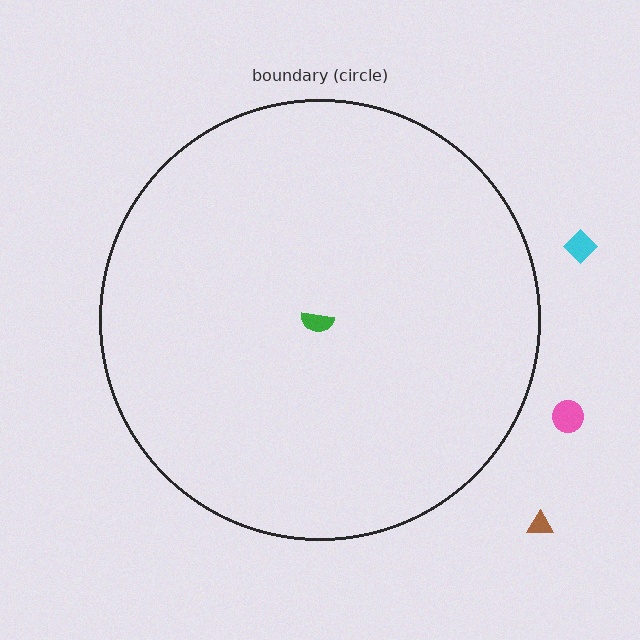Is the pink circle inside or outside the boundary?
Outside.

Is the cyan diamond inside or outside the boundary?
Outside.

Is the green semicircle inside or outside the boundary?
Inside.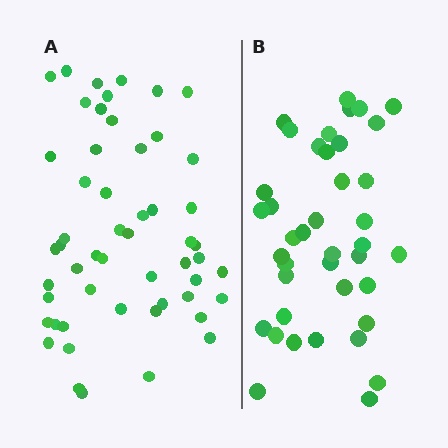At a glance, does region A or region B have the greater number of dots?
Region A (the left region) has more dots.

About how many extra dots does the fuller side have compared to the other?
Region A has approximately 15 more dots than region B.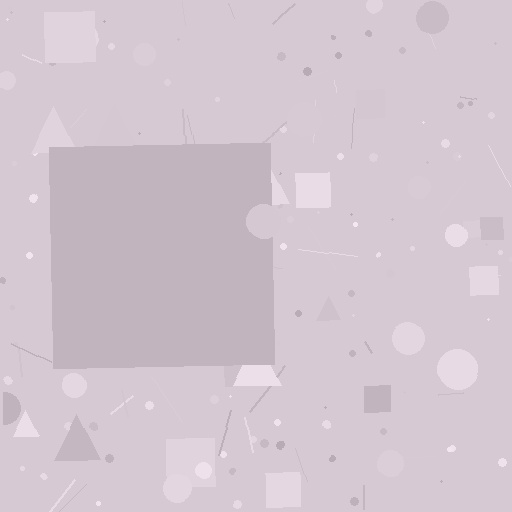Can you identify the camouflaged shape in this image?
The camouflaged shape is a square.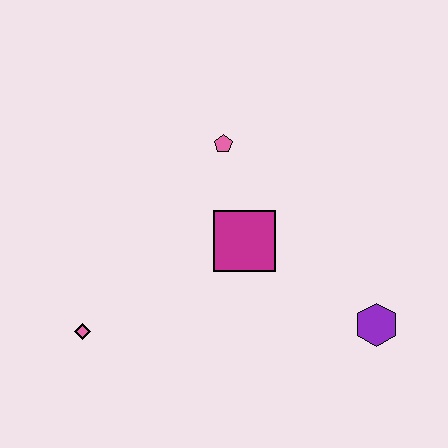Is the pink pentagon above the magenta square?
Yes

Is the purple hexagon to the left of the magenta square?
No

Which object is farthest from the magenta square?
The pink diamond is farthest from the magenta square.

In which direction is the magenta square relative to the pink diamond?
The magenta square is to the right of the pink diamond.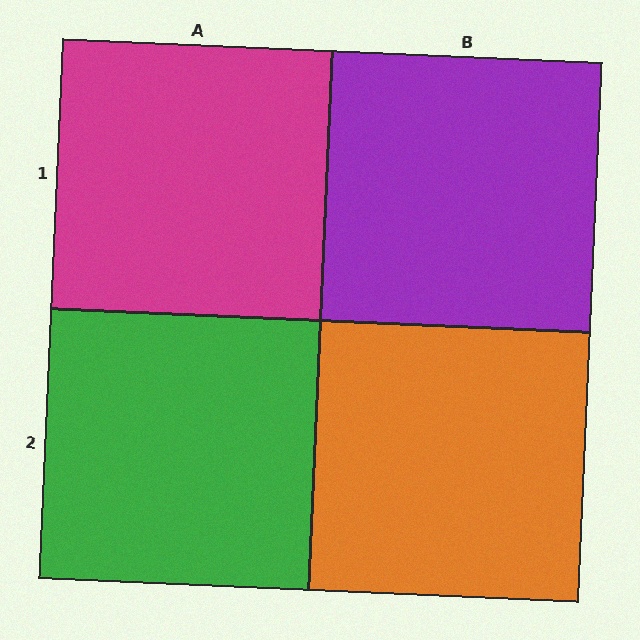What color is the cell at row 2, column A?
Green.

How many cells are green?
1 cell is green.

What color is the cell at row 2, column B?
Orange.